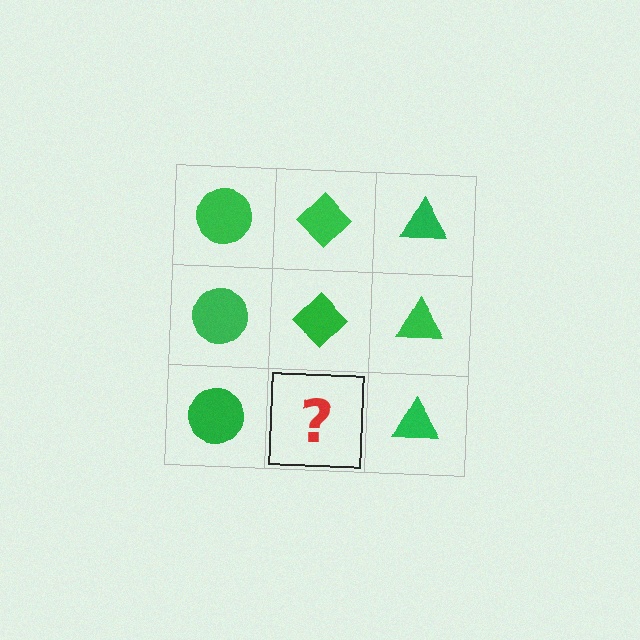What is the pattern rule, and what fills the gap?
The rule is that each column has a consistent shape. The gap should be filled with a green diamond.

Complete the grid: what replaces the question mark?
The question mark should be replaced with a green diamond.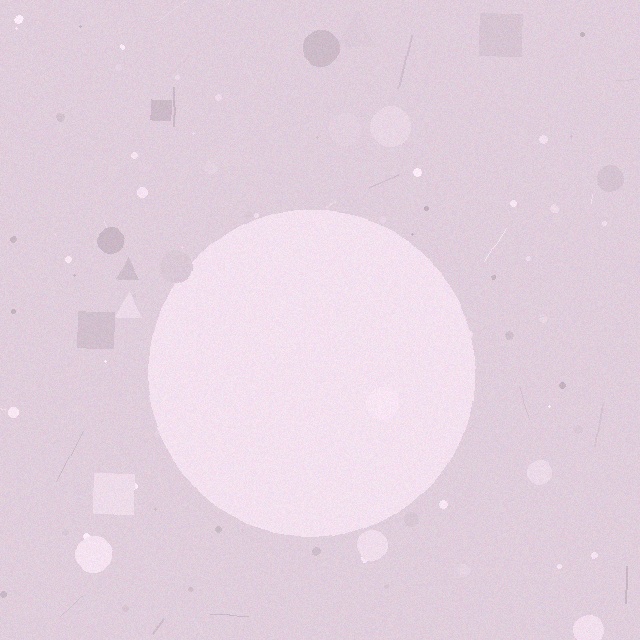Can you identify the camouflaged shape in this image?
The camouflaged shape is a circle.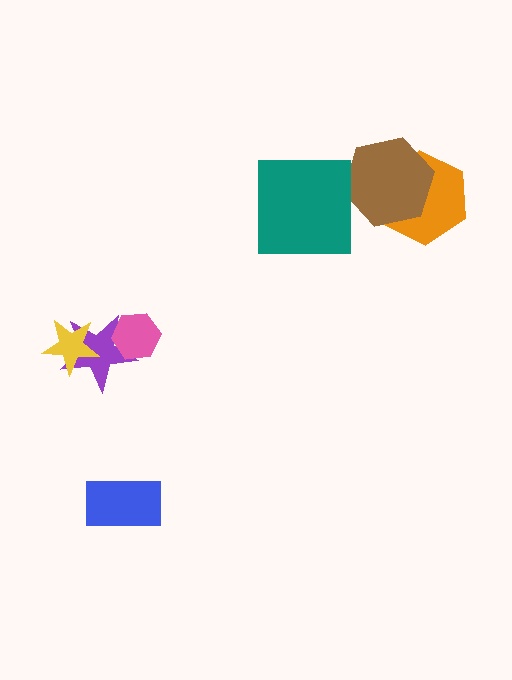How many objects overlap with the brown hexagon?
1 object overlaps with the brown hexagon.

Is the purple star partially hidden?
Yes, it is partially covered by another shape.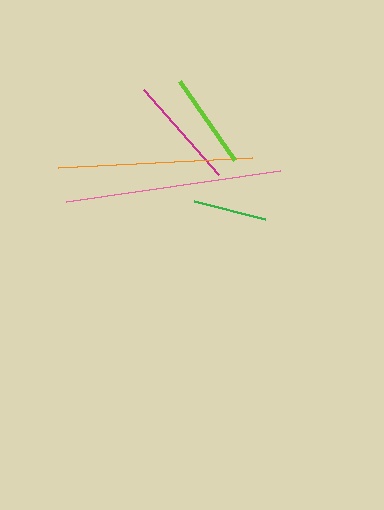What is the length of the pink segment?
The pink segment is approximately 216 pixels long.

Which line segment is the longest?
The pink line is the longest at approximately 216 pixels.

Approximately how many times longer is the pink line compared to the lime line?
The pink line is approximately 2.2 times the length of the lime line.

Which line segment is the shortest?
The green line is the shortest at approximately 73 pixels.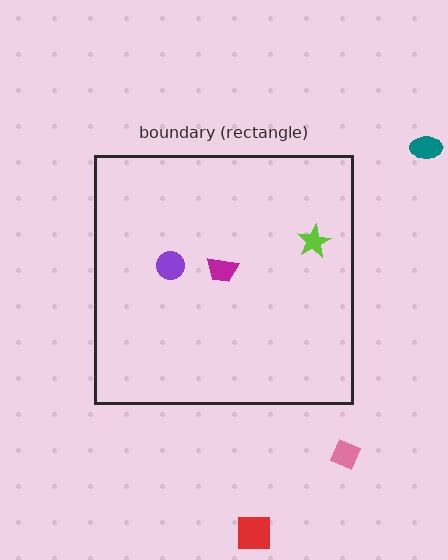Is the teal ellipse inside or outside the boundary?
Outside.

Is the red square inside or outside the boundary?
Outside.